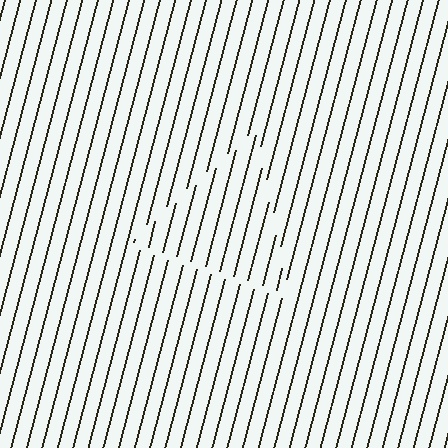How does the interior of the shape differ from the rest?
The interior of the shape contains the same grating, shifted by half a period — the contour is defined by the phase discontinuity where line-ends from the inner and outer gratings abut.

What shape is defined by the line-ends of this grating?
An illusory triangle. The interior of the shape contains the same grating, shifted by half a period — the contour is defined by the phase discontinuity where line-ends from the inner and outer gratings abut.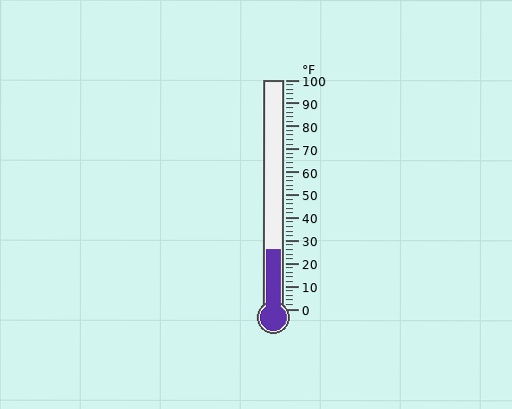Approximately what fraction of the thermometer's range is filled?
The thermometer is filled to approximately 25% of its range.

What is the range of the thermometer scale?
The thermometer scale ranges from 0°F to 100°F.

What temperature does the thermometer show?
The thermometer shows approximately 26°F.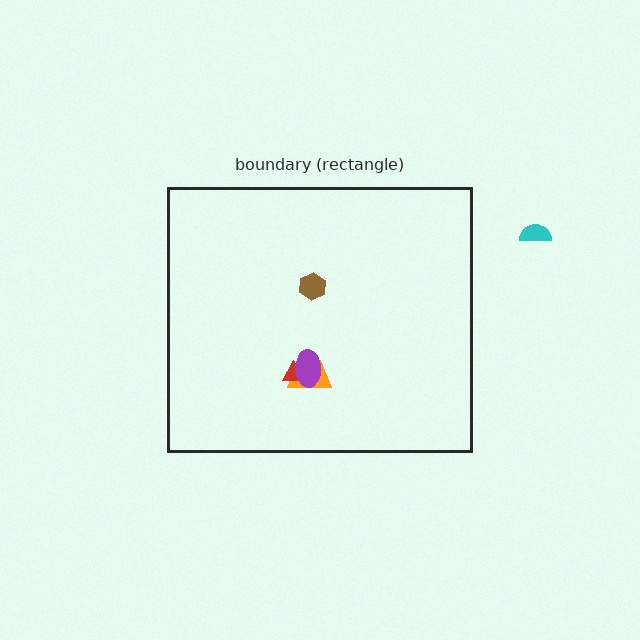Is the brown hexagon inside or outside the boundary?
Inside.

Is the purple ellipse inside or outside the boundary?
Inside.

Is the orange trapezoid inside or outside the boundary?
Inside.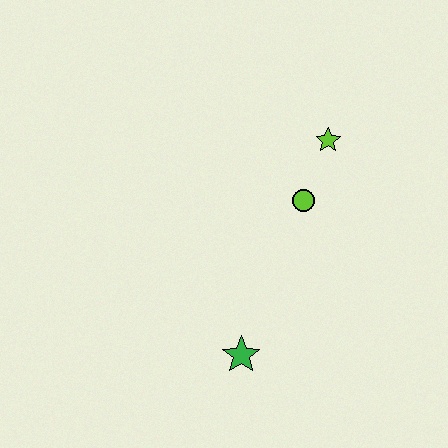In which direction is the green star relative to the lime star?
The green star is below the lime star.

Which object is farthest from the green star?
The lime star is farthest from the green star.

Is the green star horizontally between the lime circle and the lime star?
No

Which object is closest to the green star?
The lime circle is closest to the green star.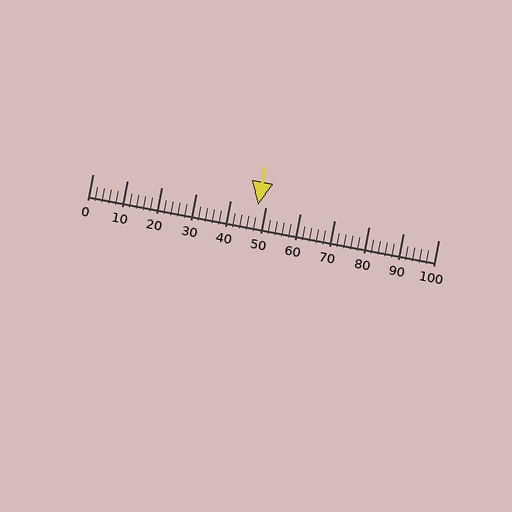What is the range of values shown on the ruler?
The ruler shows values from 0 to 100.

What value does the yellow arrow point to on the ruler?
The yellow arrow points to approximately 48.